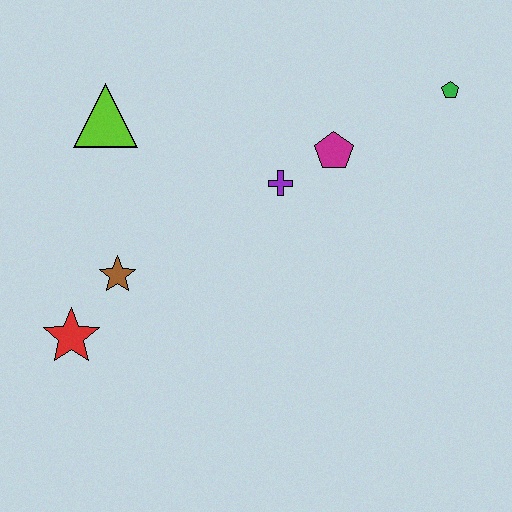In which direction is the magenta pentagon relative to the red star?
The magenta pentagon is to the right of the red star.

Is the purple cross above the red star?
Yes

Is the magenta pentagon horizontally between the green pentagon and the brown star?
Yes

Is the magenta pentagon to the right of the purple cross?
Yes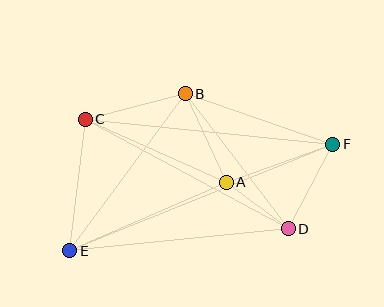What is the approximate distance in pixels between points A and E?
The distance between A and E is approximately 171 pixels.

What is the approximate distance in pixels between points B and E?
The distance between B and E is approximately 195 pixels.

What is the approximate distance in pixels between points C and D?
The distance between C and D is approximately 231 pixels.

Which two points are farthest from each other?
Points E and F are farthest from each other.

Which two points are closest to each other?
Points A and D are closest to each other.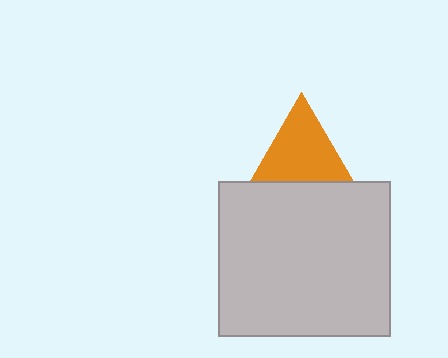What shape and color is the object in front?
The object in front is a light gray rectangle.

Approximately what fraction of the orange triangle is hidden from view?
Roughly 38% of the orange triangle is hidden behind the light gray rectangle.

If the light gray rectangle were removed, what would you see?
You would see the complete orange triangle.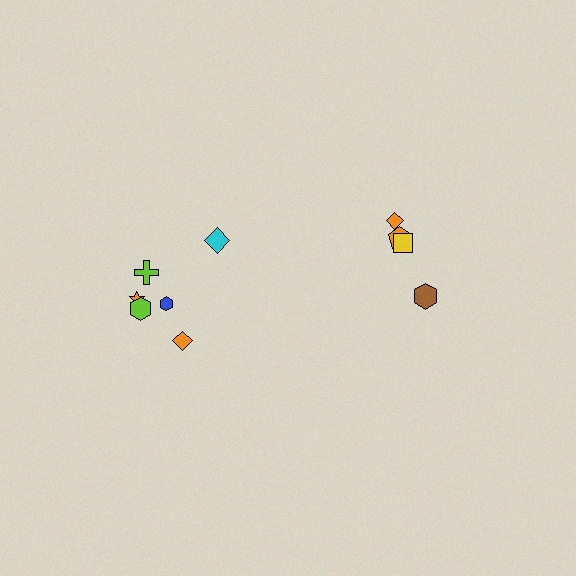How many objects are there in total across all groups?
There are 10 objects.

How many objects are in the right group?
There are 4 objects.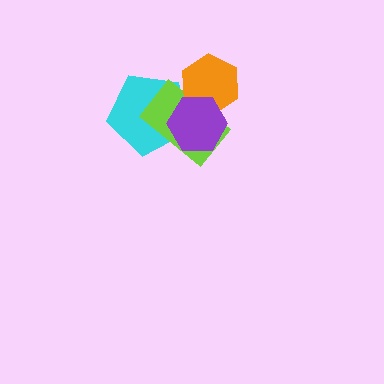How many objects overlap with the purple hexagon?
3 objects overlap with the purple hexagon.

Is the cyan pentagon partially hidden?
Yes, it is partially covered by another shape.